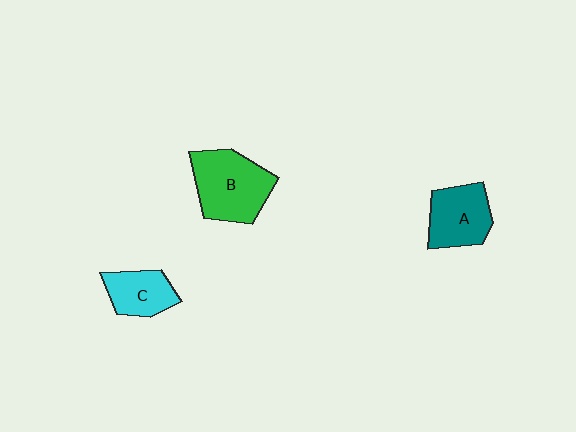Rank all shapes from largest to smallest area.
From largest to smallest: B (green), A (teal), C (cyan).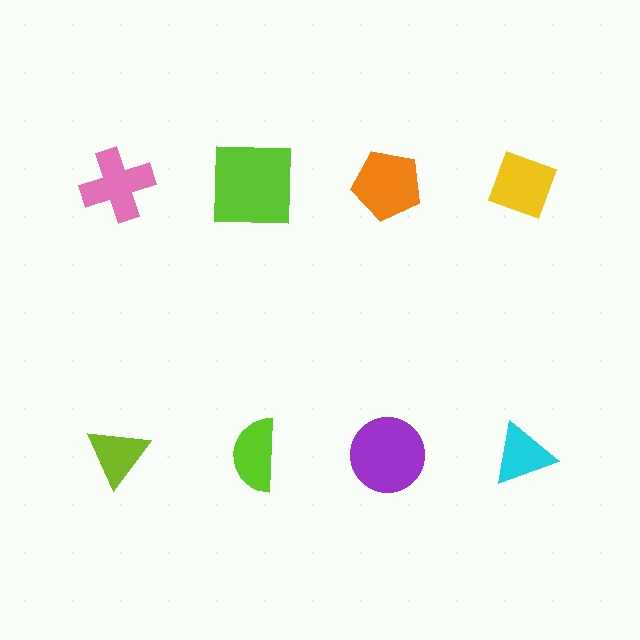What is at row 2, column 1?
A lime triangle.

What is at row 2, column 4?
A cyan triangle.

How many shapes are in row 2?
4 shapes.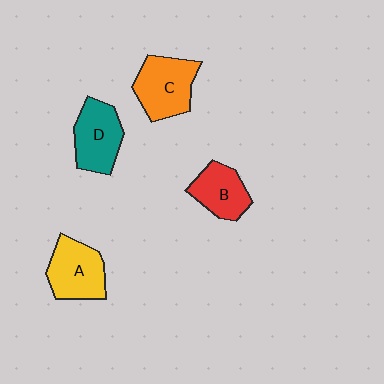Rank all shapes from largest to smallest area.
From largest to smallest: C (orange), A (yellow), D (teal), B (red).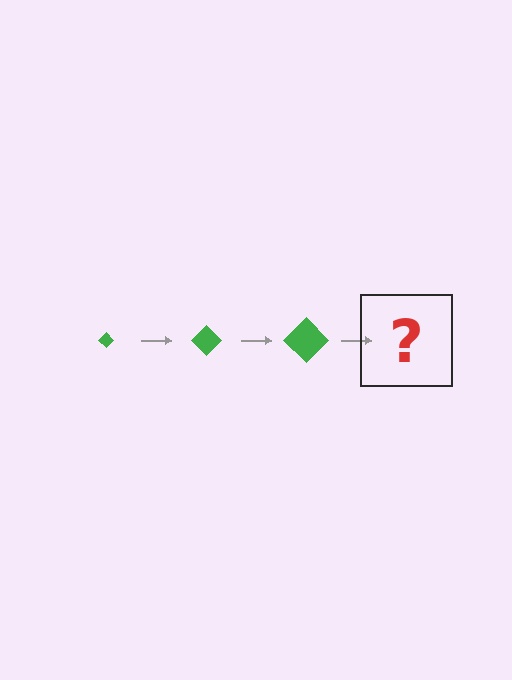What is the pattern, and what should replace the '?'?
The pattern is that the diamond gets progressively larger each step. The '?' should be a green diamond, larger than the previous one.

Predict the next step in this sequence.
The next step is a green diamond, larger than the previous one.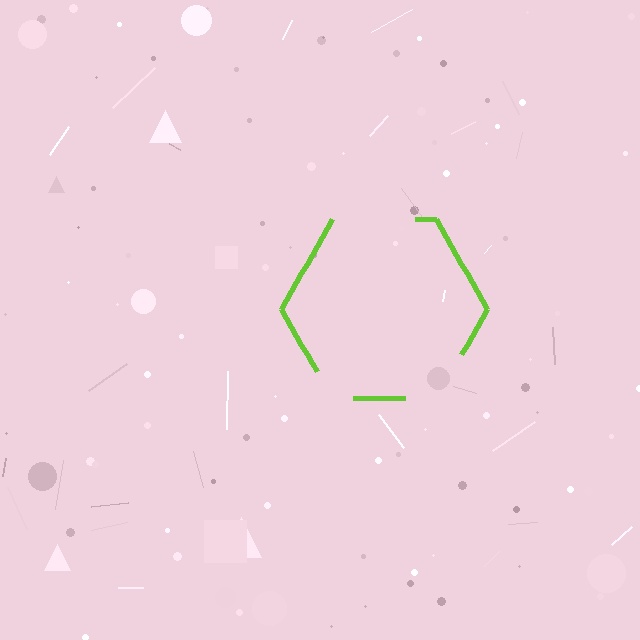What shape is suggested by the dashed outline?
The dashed outline suggests a hexagon.